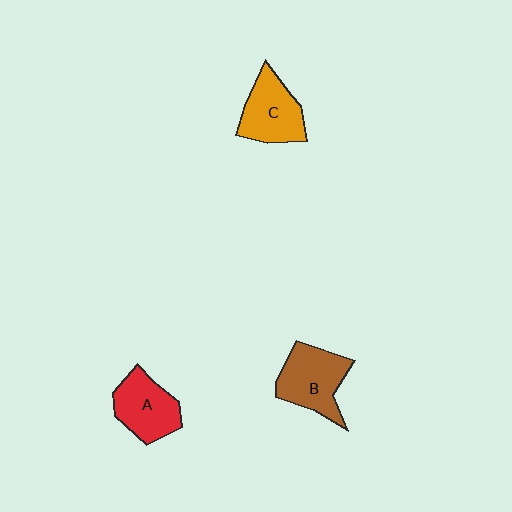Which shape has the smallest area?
Shape A (red).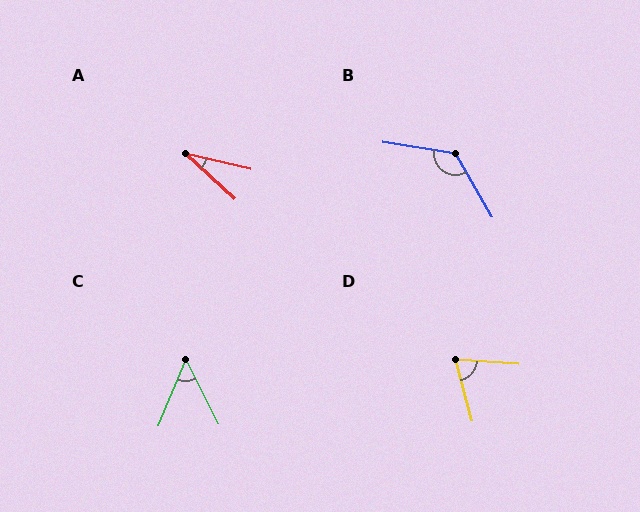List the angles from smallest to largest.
A (29°), C (49°), D (71°), B (129°).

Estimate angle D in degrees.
Approximately 71 degrees.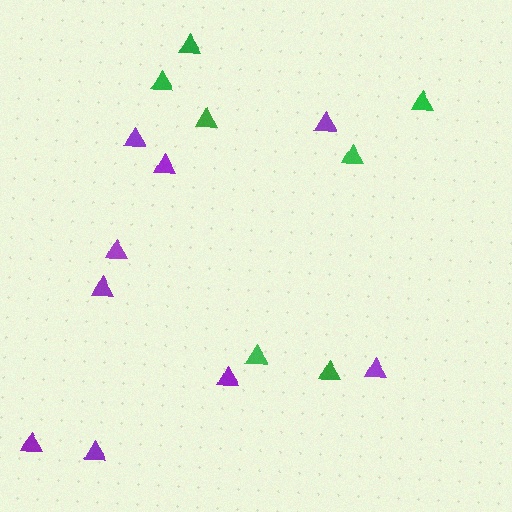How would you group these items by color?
There are 2 groups: one group of green triangles (7) and one group of purple triangles (9).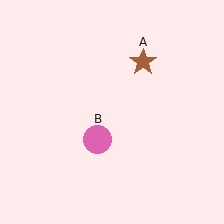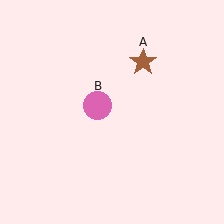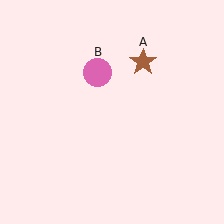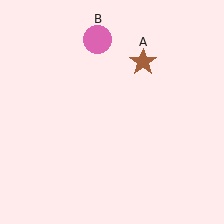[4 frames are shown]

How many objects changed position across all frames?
1 object changed position: pink circle (object B).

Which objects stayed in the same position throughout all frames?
Brown star (object A) remained stationary.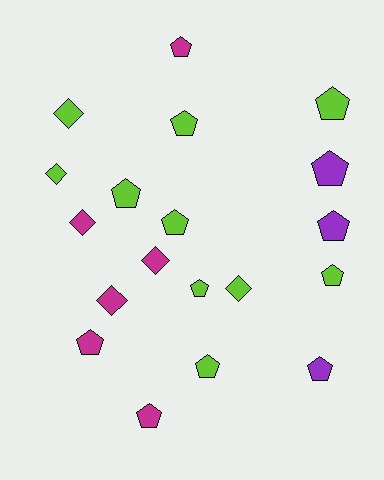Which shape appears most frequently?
Pentagon, with 13 objects.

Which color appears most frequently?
Lime, with 10 objects.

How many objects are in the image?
There are 19 objects.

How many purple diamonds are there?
There are no purple diamonds.